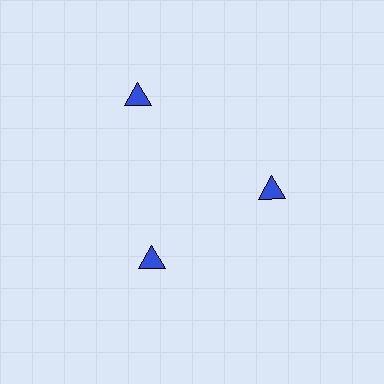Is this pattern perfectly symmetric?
No. The 3 blue triangles are arranged in a ring, but one element near the 11 o'clock position is pushed outward from the center, breaking the 3-fold rotational symmetry.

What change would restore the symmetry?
The symmetry would be restored by moving it inward, back onto the ring so that all 3 triangles sit at equal angles and equal distance from the center.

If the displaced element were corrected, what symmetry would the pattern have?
It would have 3-fold rotational symmetry — the pattern would map onto itself every 120 degrees.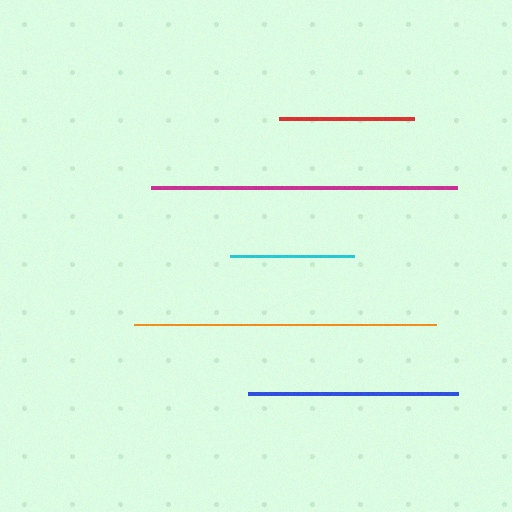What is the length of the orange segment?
The orange segment is approximately 302 pixels long.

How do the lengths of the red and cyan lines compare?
The red and cyan lines are approximately the same length.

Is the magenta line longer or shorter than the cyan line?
The magenta line is longer than the cyan line.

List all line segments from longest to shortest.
From longest to shortest: magenta, orange, blue, red, cyan.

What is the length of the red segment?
The red segment is approximately 136 pixels long.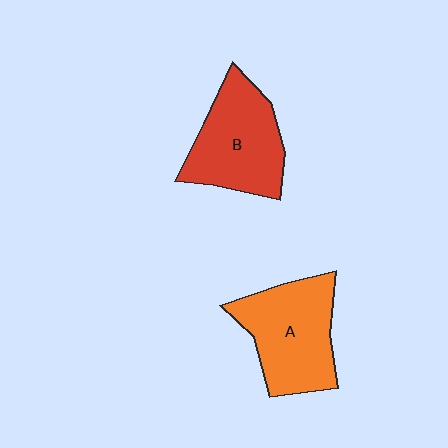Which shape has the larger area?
Shape A (orange).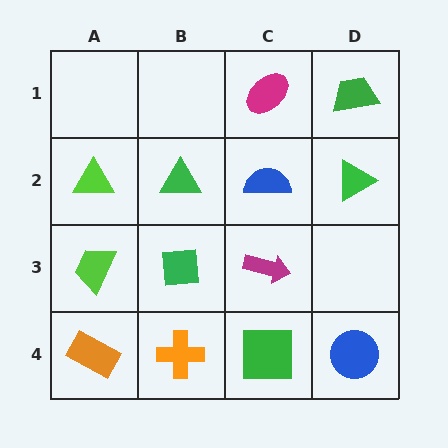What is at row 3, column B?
A green square.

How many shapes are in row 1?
2 shapes.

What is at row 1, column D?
A green trapezoid.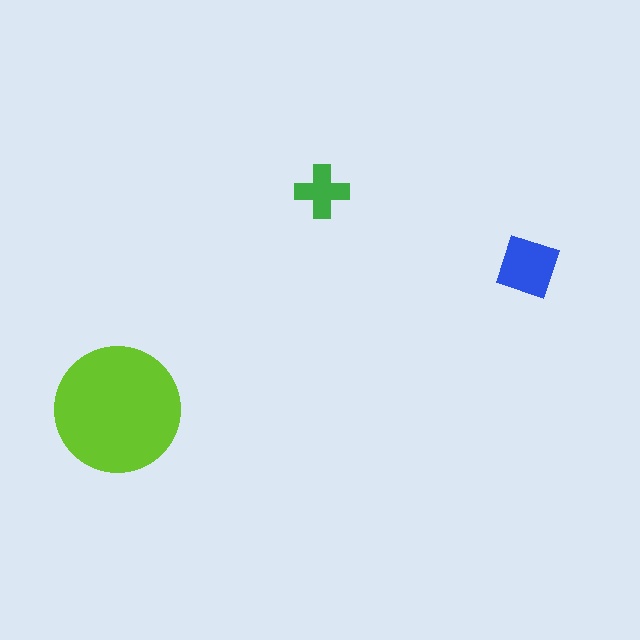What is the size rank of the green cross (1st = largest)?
3rd.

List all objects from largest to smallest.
The lime circle, the blue diamond, the green cross.